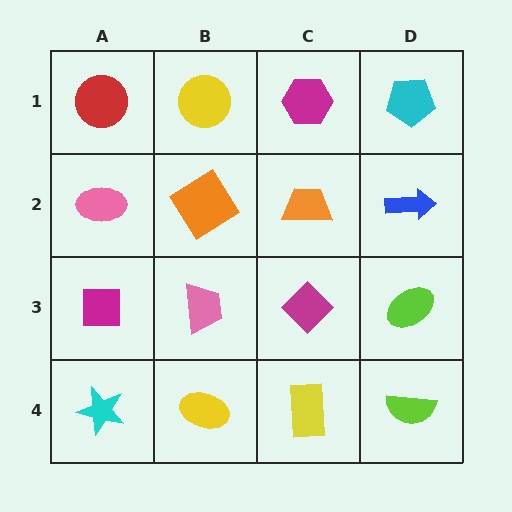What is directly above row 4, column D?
A lime ellipse.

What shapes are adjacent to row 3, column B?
An orange diamond (row 2, column B), a yellow ellipse (row 4, column B), a magenta square (row 3, column A), a magenta diamond (row 3, column C).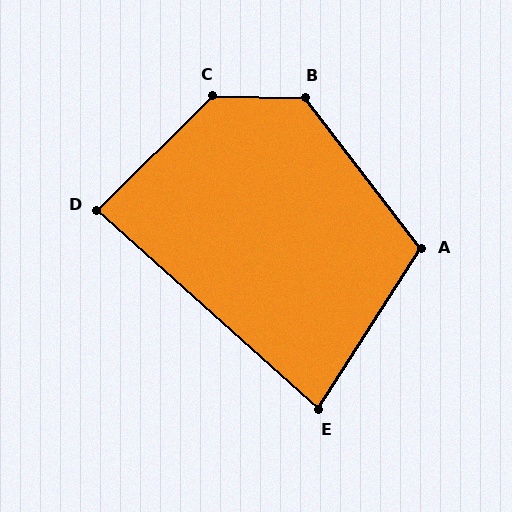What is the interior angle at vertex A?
Approximately 110 degrees (obtuse).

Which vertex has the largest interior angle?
C, at approximately 134 degrees.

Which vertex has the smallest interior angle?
E, at approximately 81 degrees.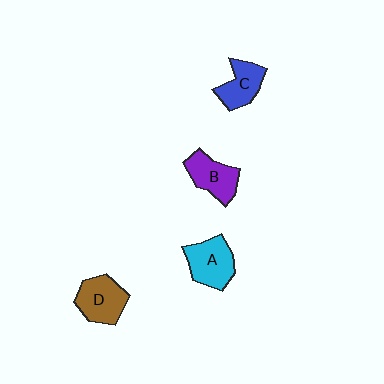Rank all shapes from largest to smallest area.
From largest to smallest: A (cyan), D (brown), B (purple), C (blue).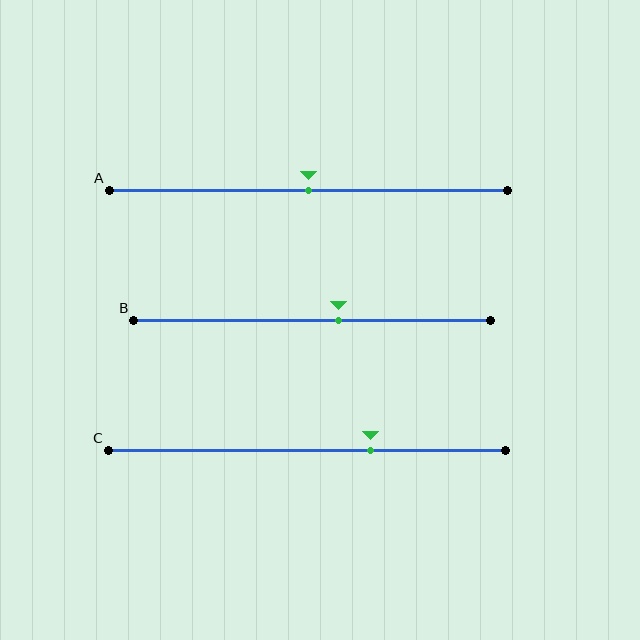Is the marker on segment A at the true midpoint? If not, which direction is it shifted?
Yes, the marker on segment A is at the true midpoint.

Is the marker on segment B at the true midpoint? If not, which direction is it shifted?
No, the marker on segment B is shifted to the right by about 7% of the segment length.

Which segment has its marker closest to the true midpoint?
Segment A has its marker closest to the true midpoint.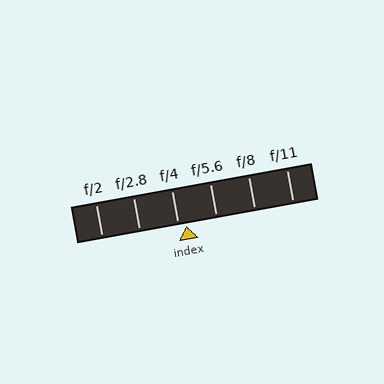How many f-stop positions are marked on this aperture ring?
There are 6 f-stop positions marked.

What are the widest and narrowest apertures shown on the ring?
The widest aperture shown is f/2 and the narrowest is f/11.